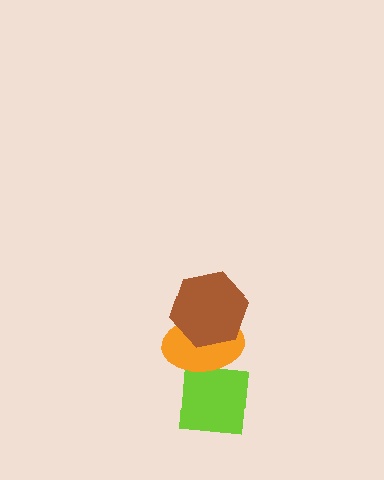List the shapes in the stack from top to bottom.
From top to bottom: the brown hexagon, the orange ellipse, the lime square.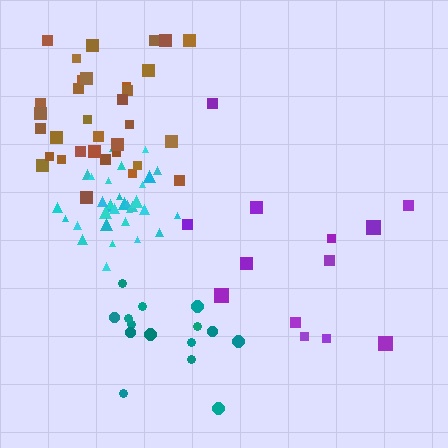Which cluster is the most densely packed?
Cyan.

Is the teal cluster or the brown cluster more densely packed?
Brown.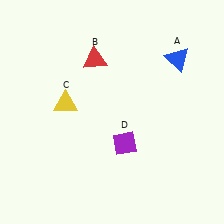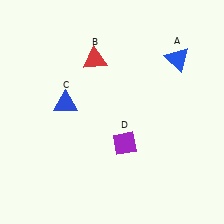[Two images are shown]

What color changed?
The triangle (C) changed from yellow in Image 1 to blue in Image 2.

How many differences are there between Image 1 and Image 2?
There is 1 difference between the two images.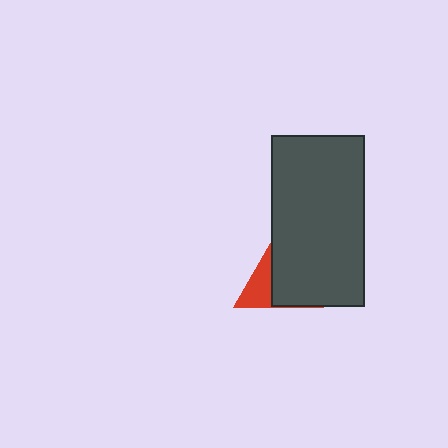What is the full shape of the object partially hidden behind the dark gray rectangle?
The partially hidden object is a red triangle.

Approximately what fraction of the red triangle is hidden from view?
Roughly 64% of the red triangle is hidden behind the dark gray rectangle.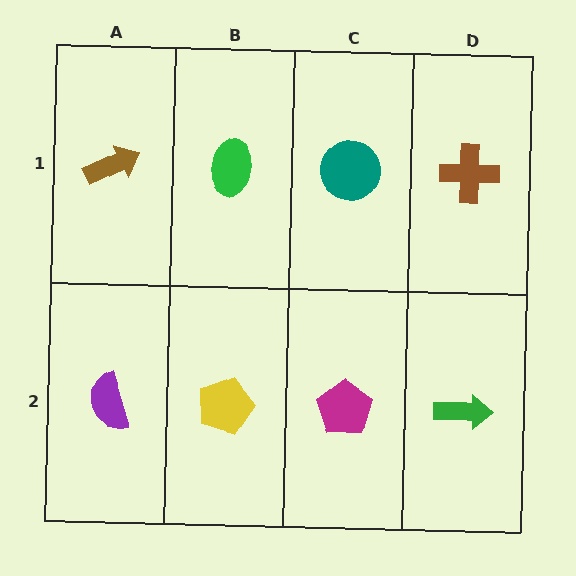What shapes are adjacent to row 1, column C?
A magenta pentagon (row 2, column C), a green ellipse (row 1, column B), a brown cross (row 1, column D).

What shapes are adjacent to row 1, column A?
A purple semicircle (row 2, column A), a green ellipse (row 1, column B).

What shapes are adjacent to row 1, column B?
A yellow pentagon (row 2, column B), a brown arrow (row 1, column A), a teal circle (row 1, column C).